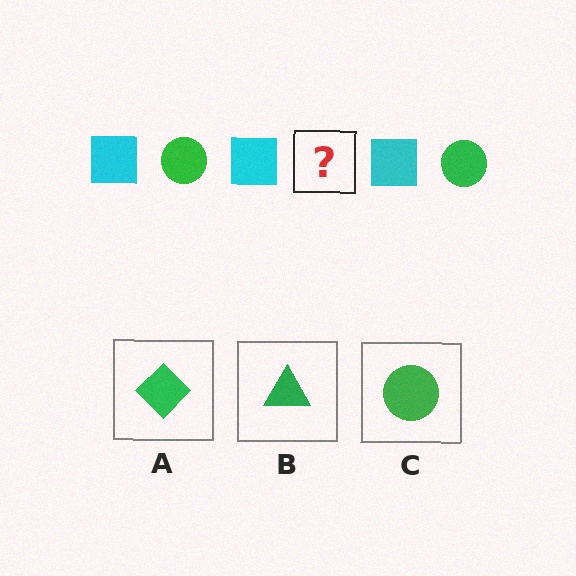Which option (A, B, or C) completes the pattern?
C.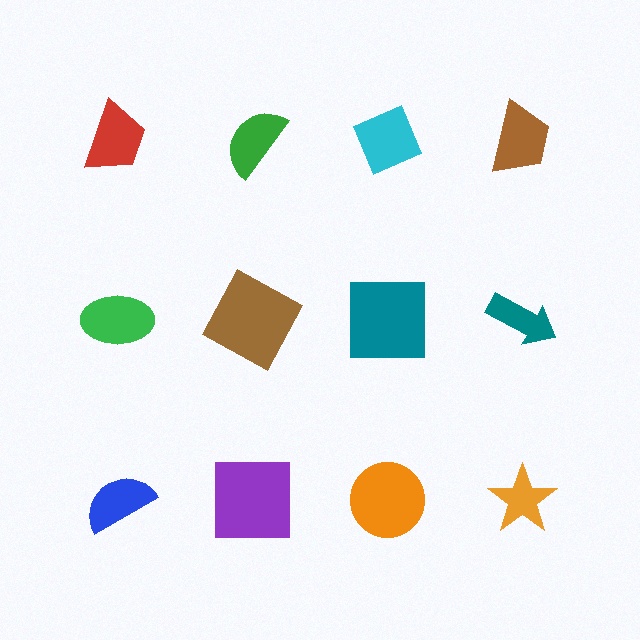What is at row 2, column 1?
A green ellipse.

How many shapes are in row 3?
4 shapes.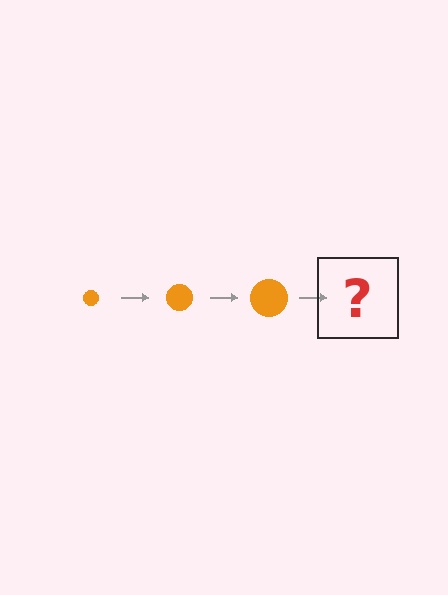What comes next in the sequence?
The next element should be an orange circle, larger than the previous one.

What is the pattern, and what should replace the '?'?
The pattern is that the circle gets progressively larger each step. The '?' should be an orange circle, larger than the previous one.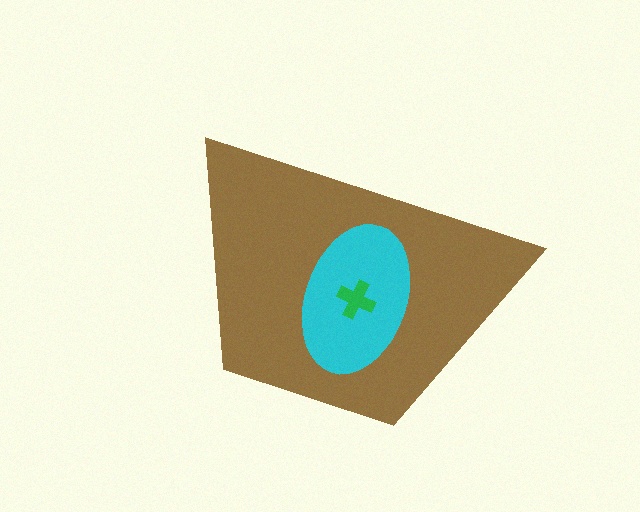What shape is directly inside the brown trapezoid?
The cyan ellipse.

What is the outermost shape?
The brown trapezoid.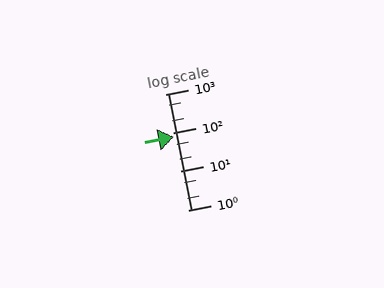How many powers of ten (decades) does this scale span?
The scale spans 3 decades, from 1 to 1000.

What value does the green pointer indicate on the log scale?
The pointer indicates approximately 78.